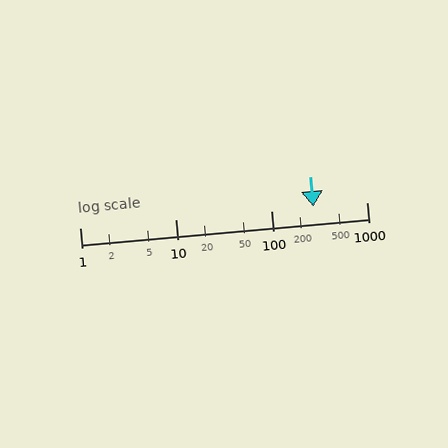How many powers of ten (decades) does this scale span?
The scale spans 3 decades, from 1 to 1000.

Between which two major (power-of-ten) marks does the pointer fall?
The pointer is between 100 and 1000.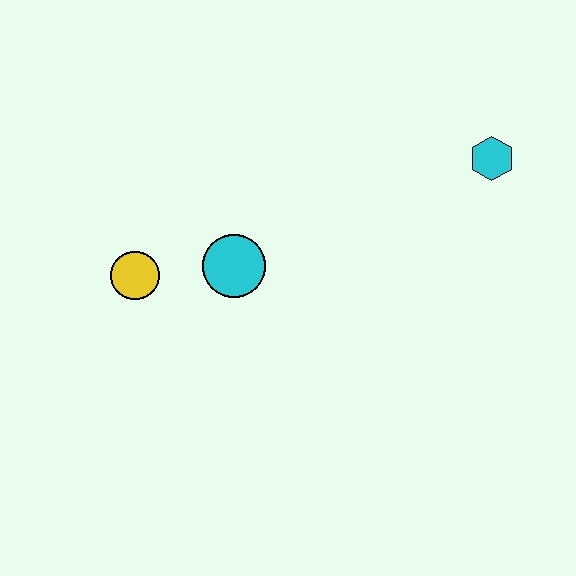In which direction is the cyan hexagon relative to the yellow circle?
The cyan hexagon is to the right of the yellow circle.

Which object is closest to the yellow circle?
The cyan circle is closest to the yellow circle.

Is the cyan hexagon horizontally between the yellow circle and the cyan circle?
No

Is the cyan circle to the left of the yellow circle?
No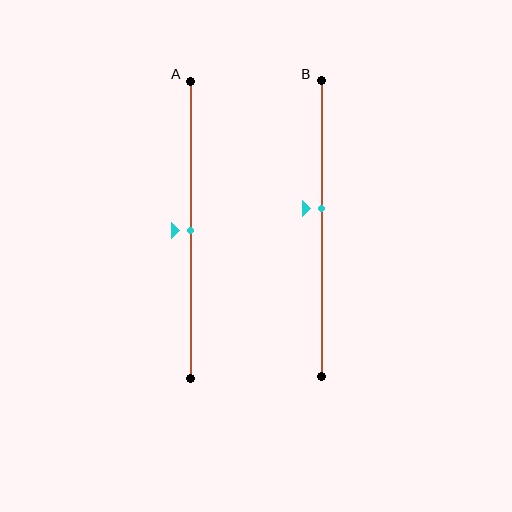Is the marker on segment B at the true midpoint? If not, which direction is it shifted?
No, the marker on segment B is shifted upward by about 7% of the segment length.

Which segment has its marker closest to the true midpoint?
Segment A has its marker closest to the true midpoint.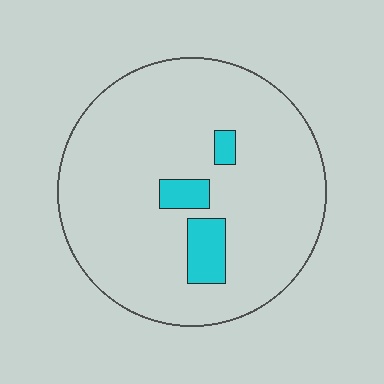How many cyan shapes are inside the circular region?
3.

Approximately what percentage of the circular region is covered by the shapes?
Approximately 10%.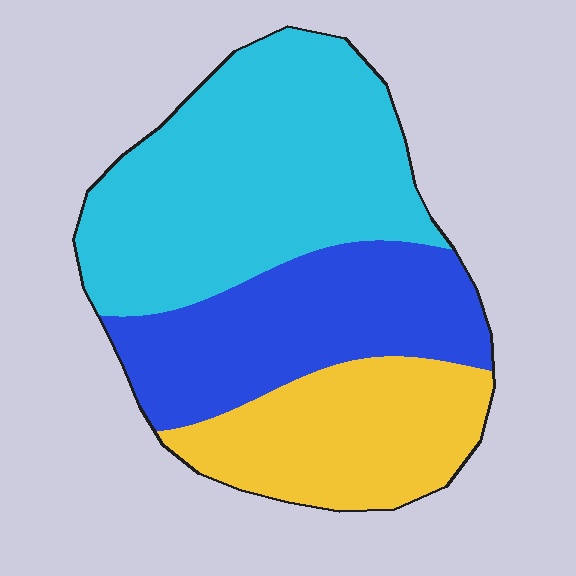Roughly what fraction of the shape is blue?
Blue covers roughly 30% of the shape.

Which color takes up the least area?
Yellow, at roughly 25%.